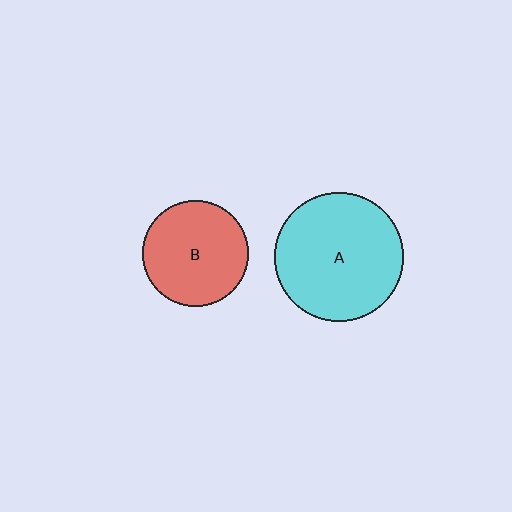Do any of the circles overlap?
No, none of the circles overlap.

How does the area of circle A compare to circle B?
Approximately 1.5 times.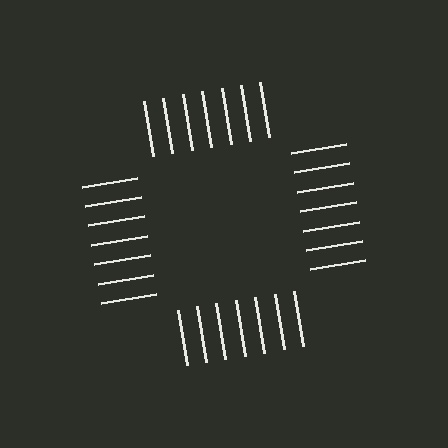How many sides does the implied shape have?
4 sides — the line-ends trace a square.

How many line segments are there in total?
28 — 7 along each of the 4 edges.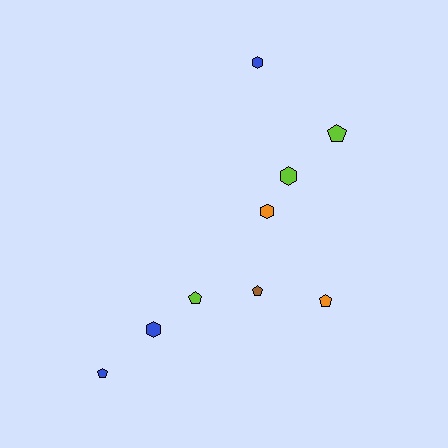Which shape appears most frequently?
Pentagon, with 5 objects.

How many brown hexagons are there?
There are no brown hexagons.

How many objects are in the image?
There are 9 objects.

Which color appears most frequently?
Lime, with 3 objects.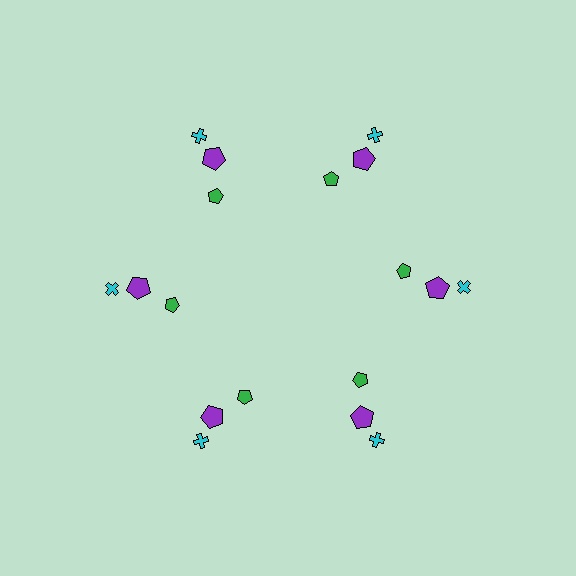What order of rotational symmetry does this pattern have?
This pattern has 6-fold rotational symmetry.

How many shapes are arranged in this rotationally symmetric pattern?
There are 18 shapes, arranged in 6 groups of 3.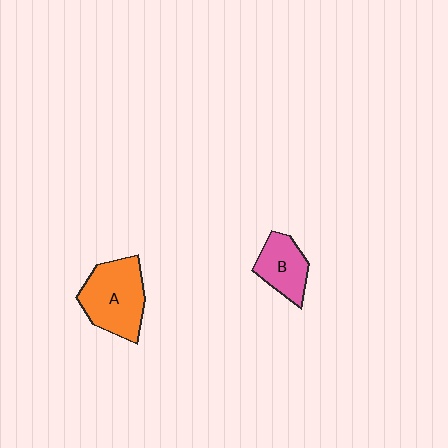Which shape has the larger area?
Shape A (orange).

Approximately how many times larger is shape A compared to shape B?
Approximately 1.6 times.